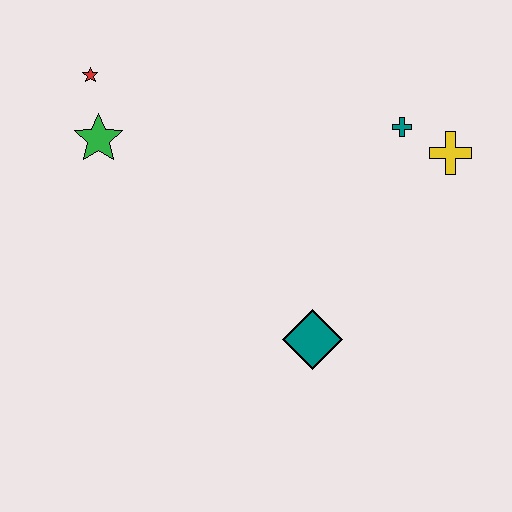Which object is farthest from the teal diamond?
The red star is farthest from the teal diamond.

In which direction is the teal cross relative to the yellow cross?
The teal cross is to the left of the yellow cross.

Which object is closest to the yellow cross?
The teal cross is closest to the yellow cross.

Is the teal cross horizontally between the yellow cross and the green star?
Yes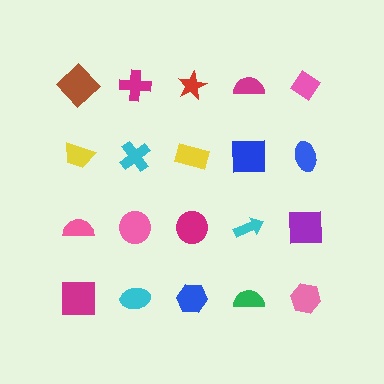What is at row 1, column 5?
A pink diamond.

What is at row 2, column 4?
A blue square.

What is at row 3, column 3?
A magenta circle.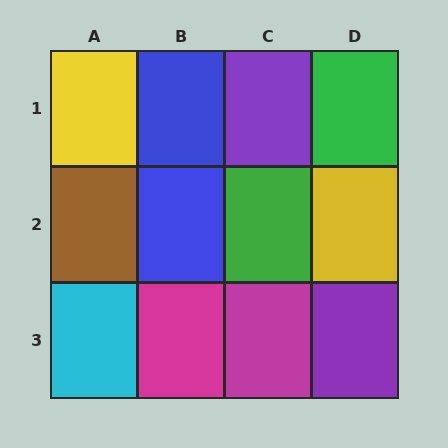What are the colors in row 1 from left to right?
Yellow, blue, purple, green.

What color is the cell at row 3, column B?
Magenta.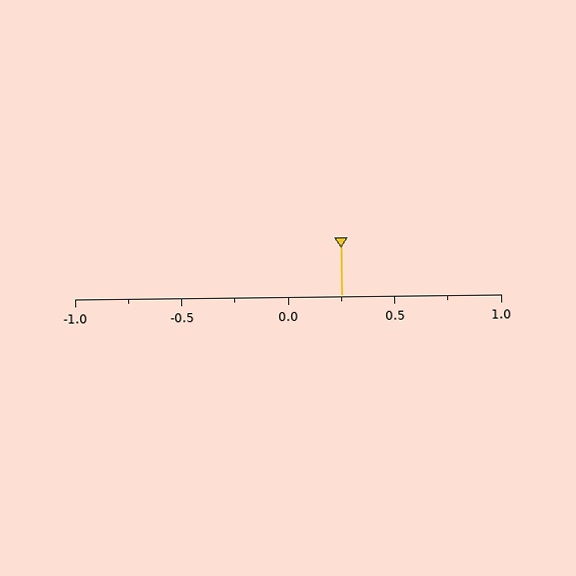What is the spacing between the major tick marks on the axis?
The major ticks are spaced 0.5 apart.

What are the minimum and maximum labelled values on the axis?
The axis runs from -1.0 to 1.0.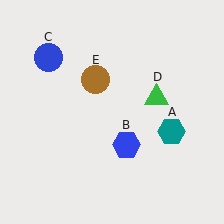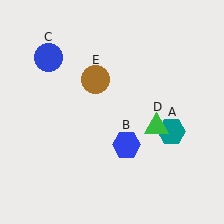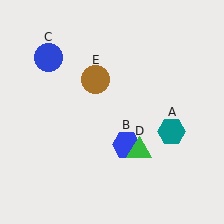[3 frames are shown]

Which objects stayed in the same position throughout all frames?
Teal hexagon (object A) and blue hexagon (object B) and blue circle (object C) and brown circle (object E) remained stationary.